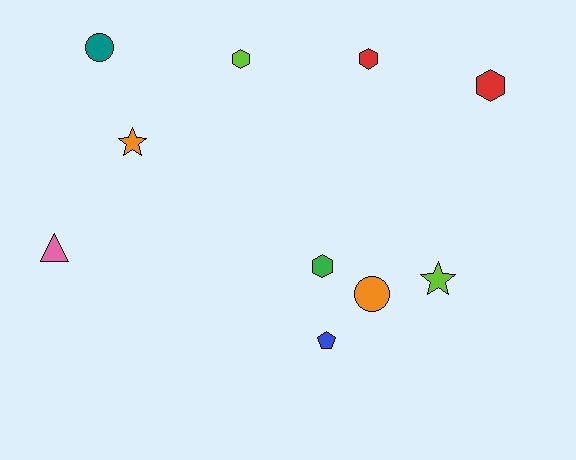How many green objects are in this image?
There is 1 green object.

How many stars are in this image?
There are 2 stars.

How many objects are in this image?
There are 10 objects.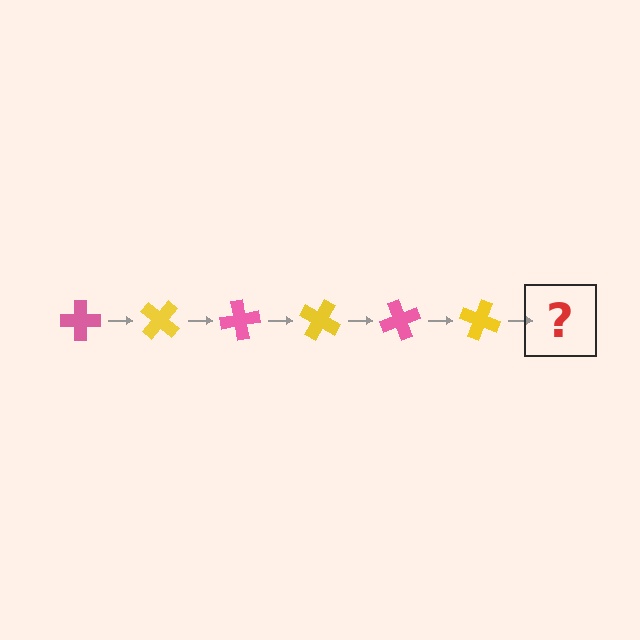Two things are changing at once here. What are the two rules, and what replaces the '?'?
The two rules are that it rotates 40 degrees each step and the color cycles through pink and yellow. The '?' should be a pink cross, rotated 240 degrees from the start.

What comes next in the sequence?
The next element should be a pink cross, rotated 240 degrees from the start.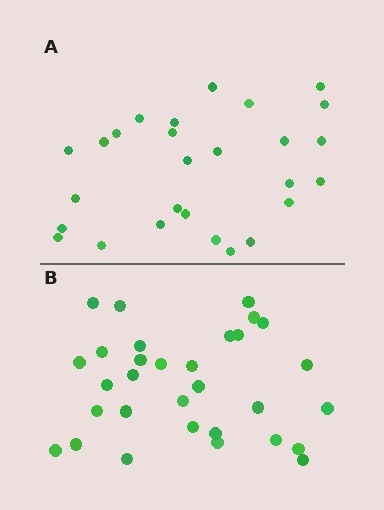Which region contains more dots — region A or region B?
Region B (the bottom region) has more dots.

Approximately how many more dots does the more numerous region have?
Region B has about 4 more dots than region A.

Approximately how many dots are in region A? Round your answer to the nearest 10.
About 30 dots. (The exact count is 27, which rounds to 30.)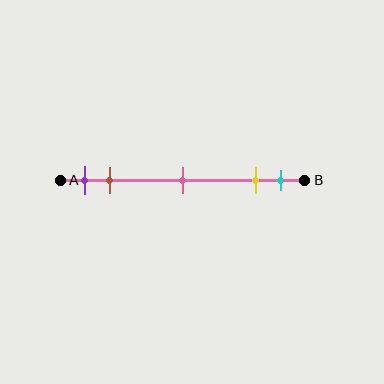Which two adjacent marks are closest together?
The yellow and cyan marks are the closest adjacent pair.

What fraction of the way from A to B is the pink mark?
The pink mark is approximately 50% (0.5) of the way from A to B.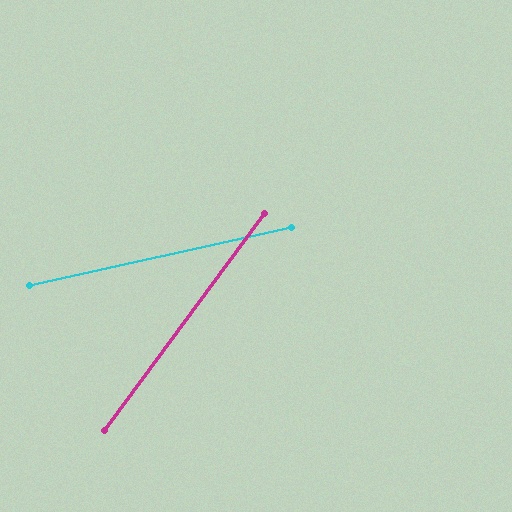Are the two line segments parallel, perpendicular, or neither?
Neither parallel nor perpendicular — they differ by about 41°.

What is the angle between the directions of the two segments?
Approximately 41 degrees.